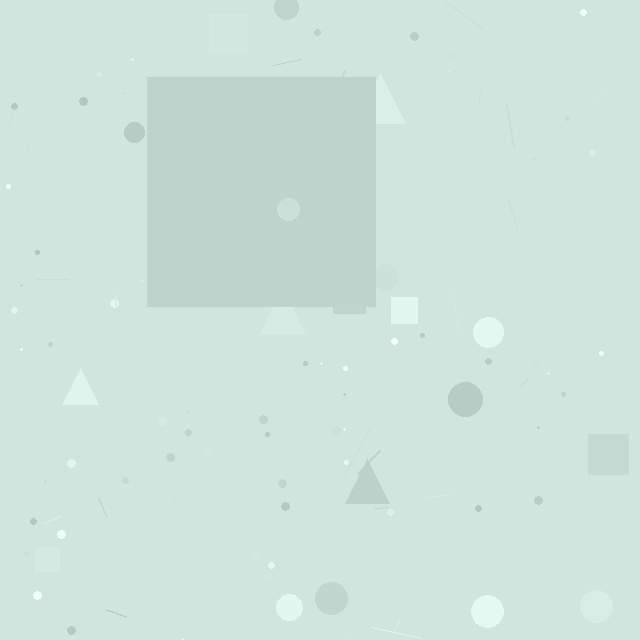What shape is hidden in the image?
A square is hidden in the image.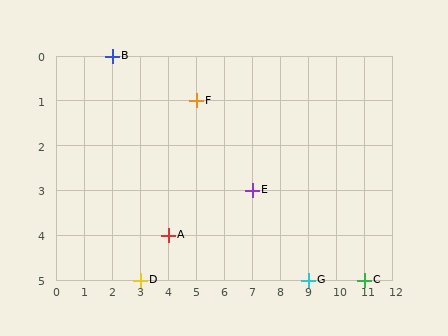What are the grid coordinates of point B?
Point B is at grid coordinates (2, 0).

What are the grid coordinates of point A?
Point A is at grid coordinates (4, 4).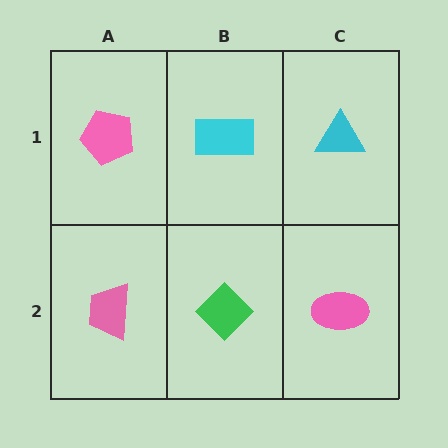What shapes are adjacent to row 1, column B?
A green diamond (row 2, column B), a pink pentagon (row 1, column A), a cyan triangle (row 1, column C).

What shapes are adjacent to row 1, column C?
A pink ellipse (row 2, column C), a cyan rectangle (row 1, column B).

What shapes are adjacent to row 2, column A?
A pink pentagon (row 1, column A), a green diamond (row 2, column B).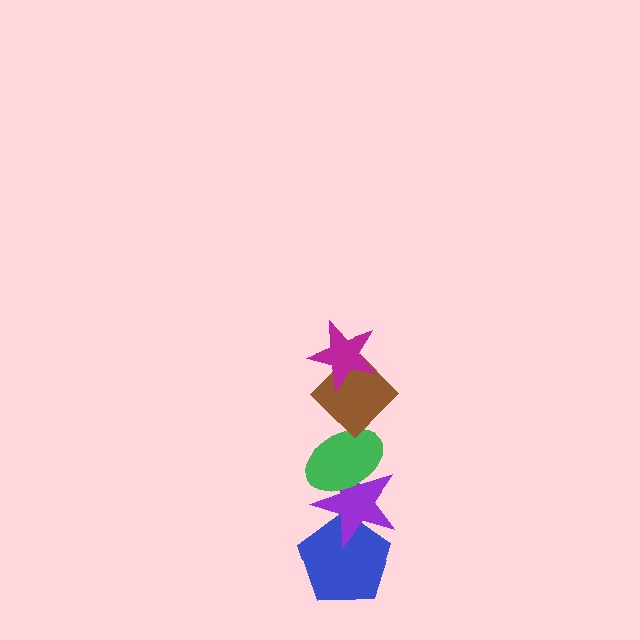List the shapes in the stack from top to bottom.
From top to bottom: the magenta star, the brown diamond, the green ellipse, the purple star, the blue pentagon.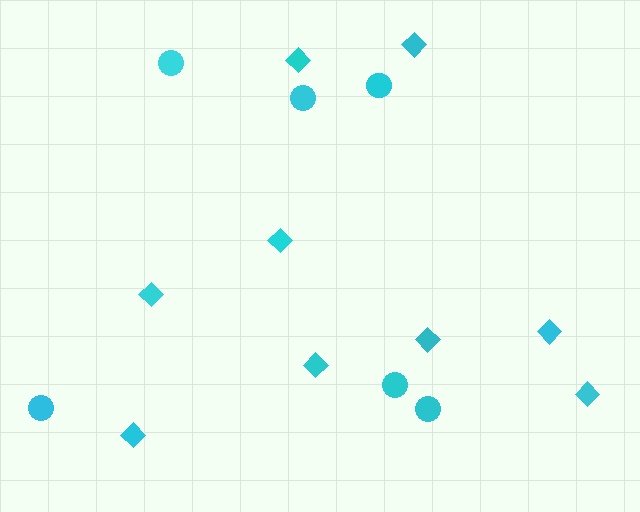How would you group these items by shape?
There are 2 groups: one group of diamonds (9) and one group of circles (6).